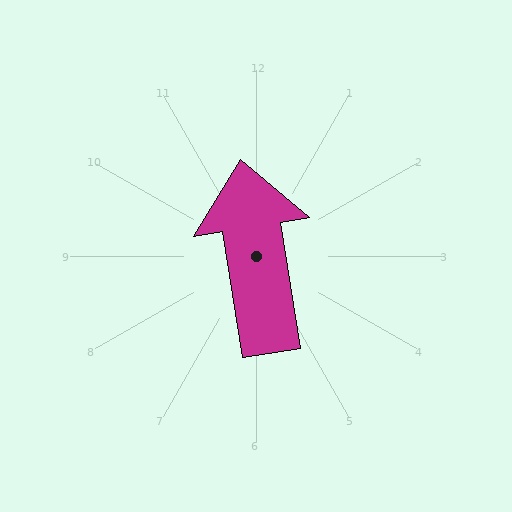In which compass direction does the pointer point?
North.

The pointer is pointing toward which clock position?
Roughly 12 o'clock.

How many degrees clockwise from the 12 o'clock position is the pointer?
Approximately 351 degrees.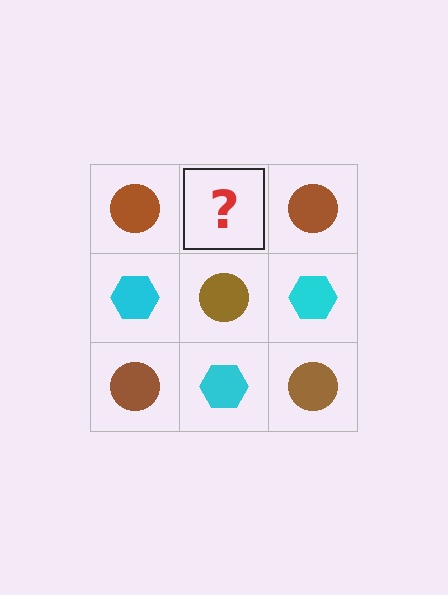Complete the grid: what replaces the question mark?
The question mark should be replaced with a cyan hexagon.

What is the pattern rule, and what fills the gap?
The rule is that it alternates brown circle and cyan hexagon in a checkerboard pattern. The gap should be filled with a cyan hexagon.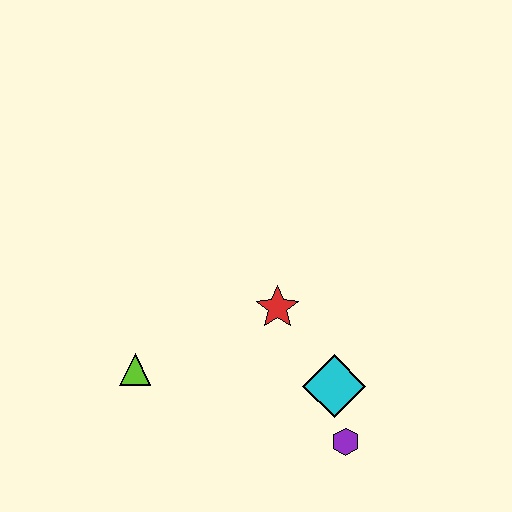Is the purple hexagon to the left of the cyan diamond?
No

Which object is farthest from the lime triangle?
The purple hexagon is farthest from the lime triangle.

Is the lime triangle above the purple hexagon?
Yes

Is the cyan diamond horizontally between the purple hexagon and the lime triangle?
Yes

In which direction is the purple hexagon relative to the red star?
The purple hexagon is below the red star.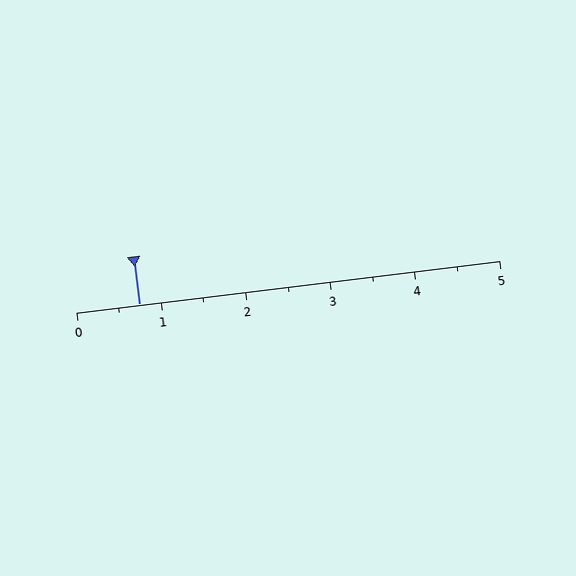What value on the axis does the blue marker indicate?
The marker indicates approximately 0.8.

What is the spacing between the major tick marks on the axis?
The major ticks are spaced 1 apart.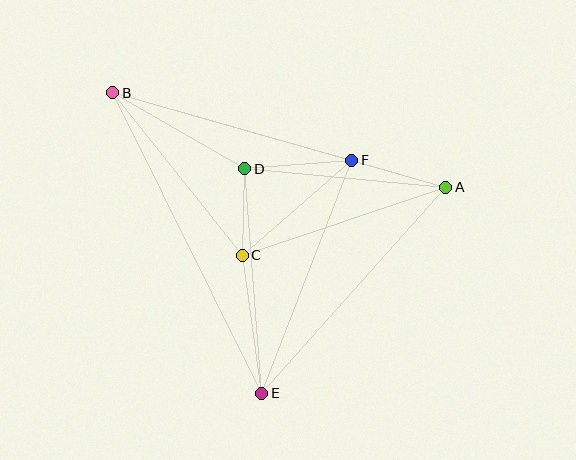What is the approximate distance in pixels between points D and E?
The distance between D and E is approximately 225 pixels.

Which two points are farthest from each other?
Points A and B are farthest from each other.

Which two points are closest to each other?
Points C and D are closest to each other.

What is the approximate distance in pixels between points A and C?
The distance between A and C is approximately 215 pixels.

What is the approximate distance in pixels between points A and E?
The distance between A and E is approximately 276 pixels.